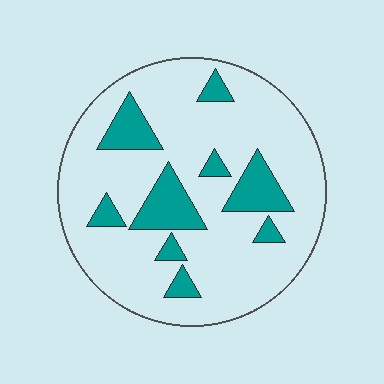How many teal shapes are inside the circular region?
9.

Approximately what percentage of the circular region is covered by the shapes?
Approximately 20%.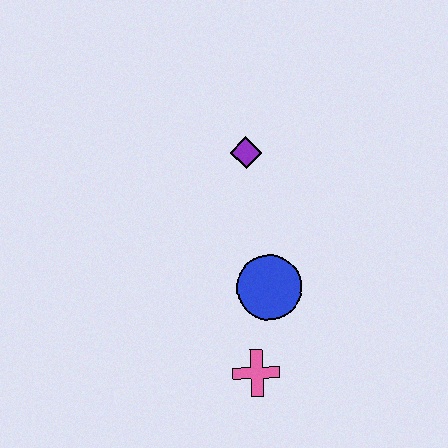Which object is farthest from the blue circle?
The purple diamond is farthest from the blue circle.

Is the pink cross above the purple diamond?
No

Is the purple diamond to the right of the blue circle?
No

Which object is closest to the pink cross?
The blue circle is closest to the pink cross.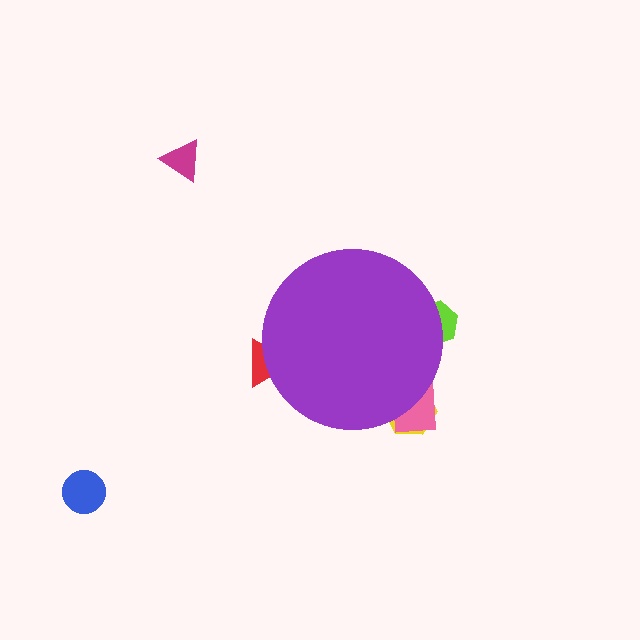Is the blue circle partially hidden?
No, the blue circle is fully visible.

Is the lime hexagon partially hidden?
Yes, the lime hexagon is partially hidden behind the purple circle.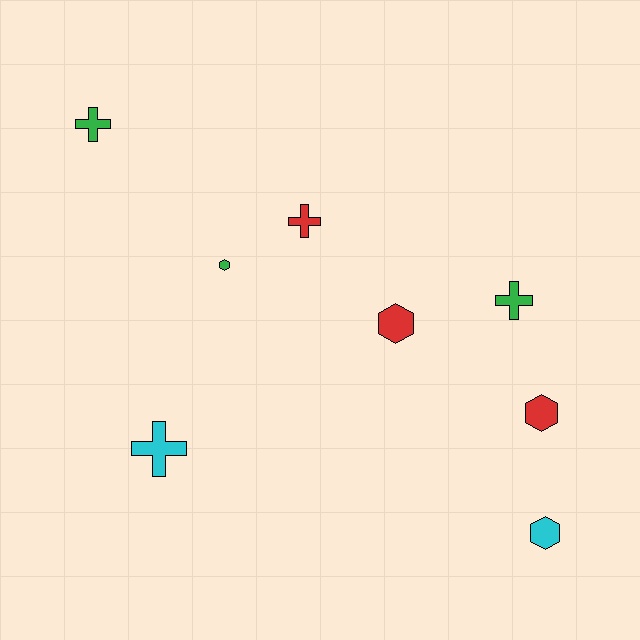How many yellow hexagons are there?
There are no yellow hexagons.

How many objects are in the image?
There are 8 objects.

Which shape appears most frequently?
Hexagon, with 4 objects.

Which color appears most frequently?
Green, with 3 objects.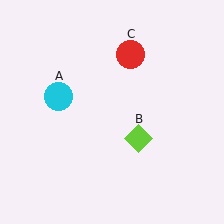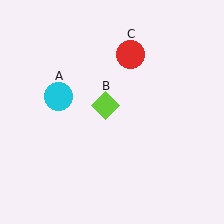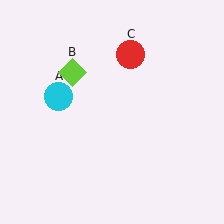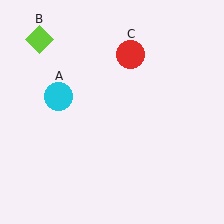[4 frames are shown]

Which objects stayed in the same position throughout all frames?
Cyan circle (object A) and red circle (object C) remained stationary.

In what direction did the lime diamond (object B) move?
The lime diamond (object B) moved up and to the left.